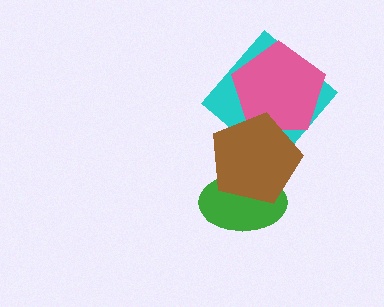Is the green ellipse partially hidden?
Yes, it is partially covered by another shape.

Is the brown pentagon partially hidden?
No, no other shape covers it.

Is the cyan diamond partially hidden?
Yes, it is partially covered by another shape.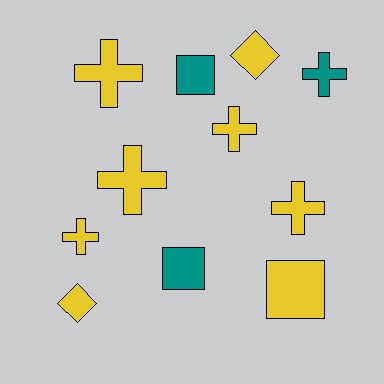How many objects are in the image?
There are 11 objects.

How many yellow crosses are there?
There are 5 yellow crosses.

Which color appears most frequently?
Yellow, with 8 objects.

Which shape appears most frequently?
Cross, with 6 objects.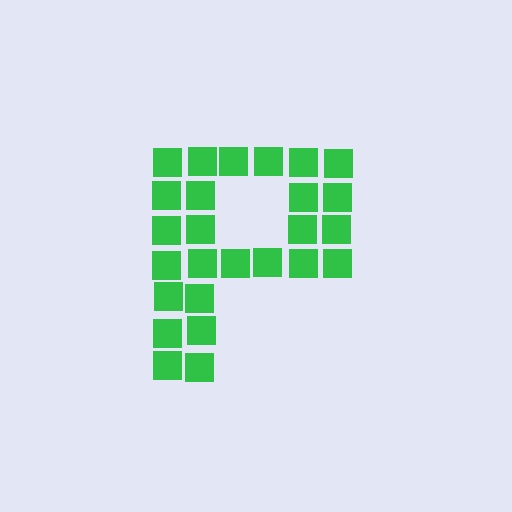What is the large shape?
The large shape is the letter P.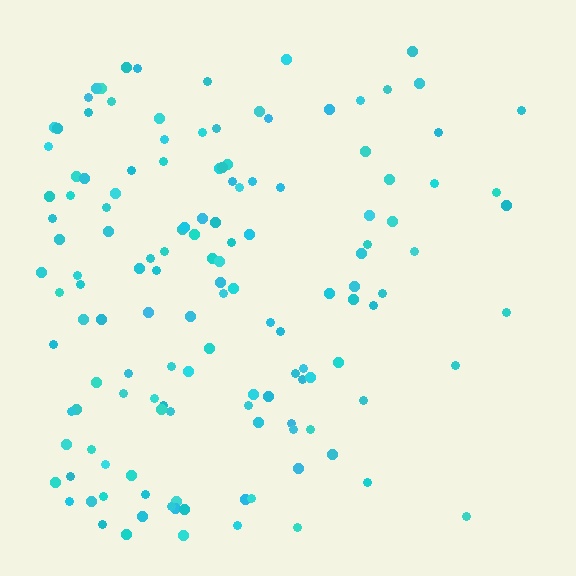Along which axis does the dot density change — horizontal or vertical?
Horizontal.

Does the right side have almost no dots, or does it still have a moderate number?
Still a moderate number, just noticeably fewer than the left.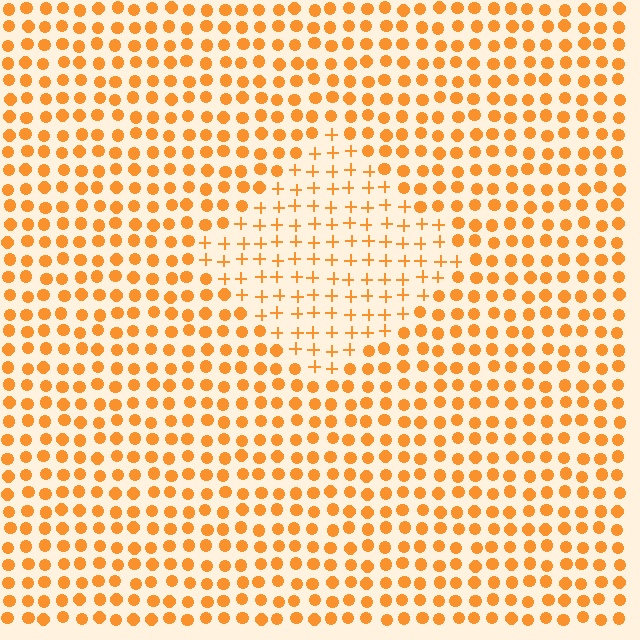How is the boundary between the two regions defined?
The boundary is defined by a change in element shape: plus signs inside vs. circles outside. All elements share the same color and spacing.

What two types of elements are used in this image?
The image uses plus signs inside the diamond region and circles outside it.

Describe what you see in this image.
The image is filled with small orange elements arranged in a uniform grid. A diamond-shaped region contains plus signs, while the surrounding area contains circles. The boundary is defined purely by the change in element shape.